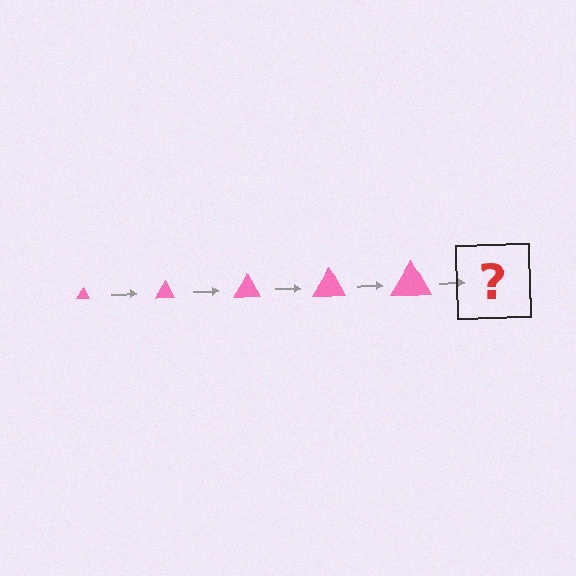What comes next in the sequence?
The next element should be a pink triangle, larger than the previous one.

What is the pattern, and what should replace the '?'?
The pattern is that the triangle gets progressively larger each step. The '?' should be a pink triangle, larger than the previous one.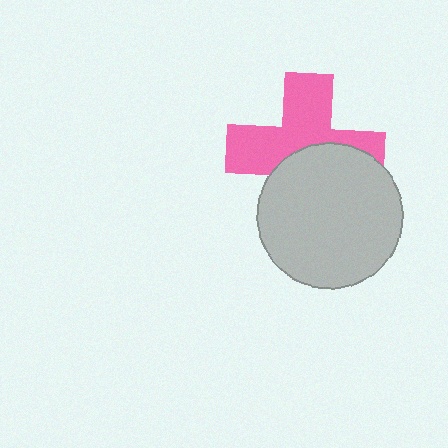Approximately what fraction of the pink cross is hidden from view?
Roughly 44% of the pink cross is hidden behind the light gray circle.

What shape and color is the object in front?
The object in front is a light gray circle.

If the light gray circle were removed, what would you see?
You would see the complete pink cross.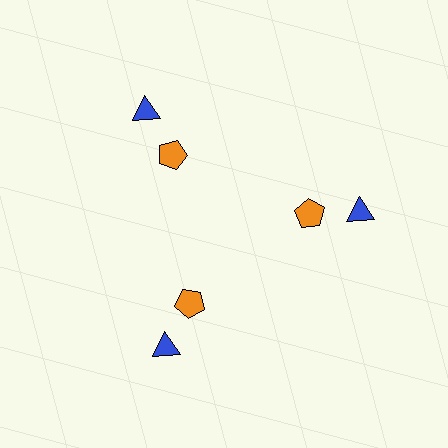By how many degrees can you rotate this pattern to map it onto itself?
The pattern maps onto itself every 120 degrees of rotation.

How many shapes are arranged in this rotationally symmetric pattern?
There are 6 shapes, arranged in 3 groups of 2.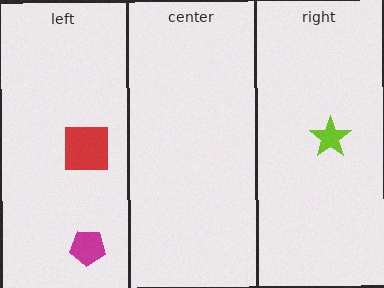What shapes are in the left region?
The red square, the magenta pentagon.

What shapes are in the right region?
The lime star.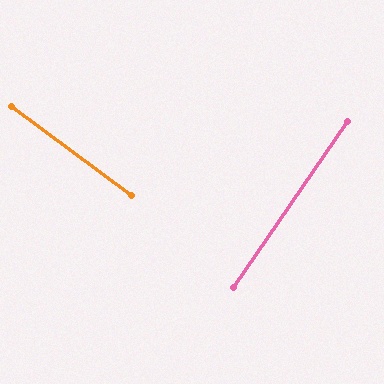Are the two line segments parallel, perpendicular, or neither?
Perpendicular — they meet at approximately 88°.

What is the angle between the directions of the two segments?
Approximately 88 degrees.